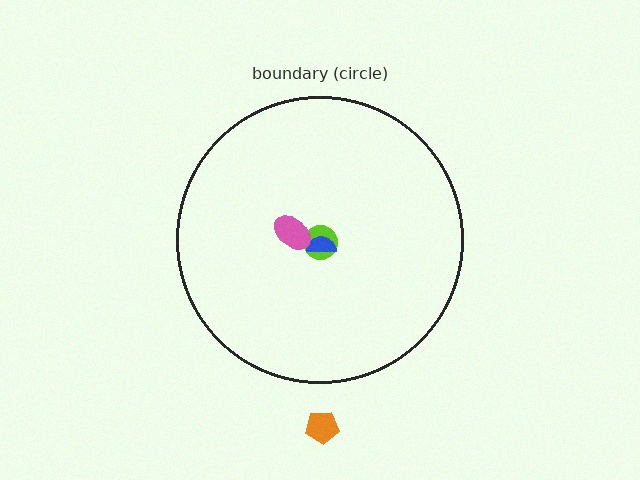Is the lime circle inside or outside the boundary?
Inside.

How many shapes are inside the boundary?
3 inside, 1 outside.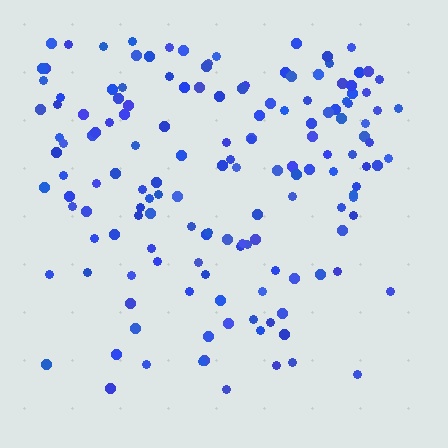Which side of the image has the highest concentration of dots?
The top.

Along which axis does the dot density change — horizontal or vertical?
Vertical.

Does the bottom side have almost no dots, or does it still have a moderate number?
Still a moderate number, just noticeably fewer than the top.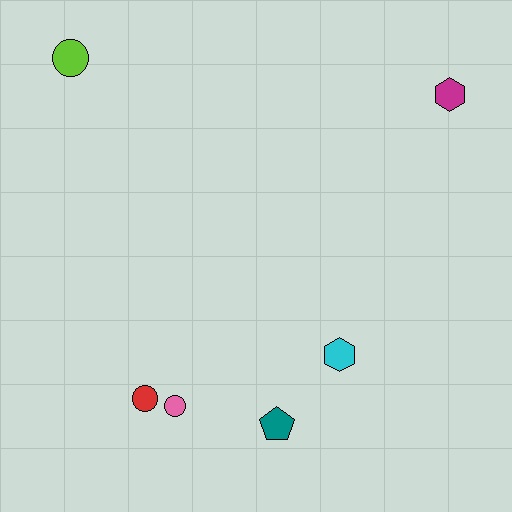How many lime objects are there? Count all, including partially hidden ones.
There is 1 lime object.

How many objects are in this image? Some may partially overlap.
There are 6 objects.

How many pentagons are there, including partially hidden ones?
There is 1 pentagon.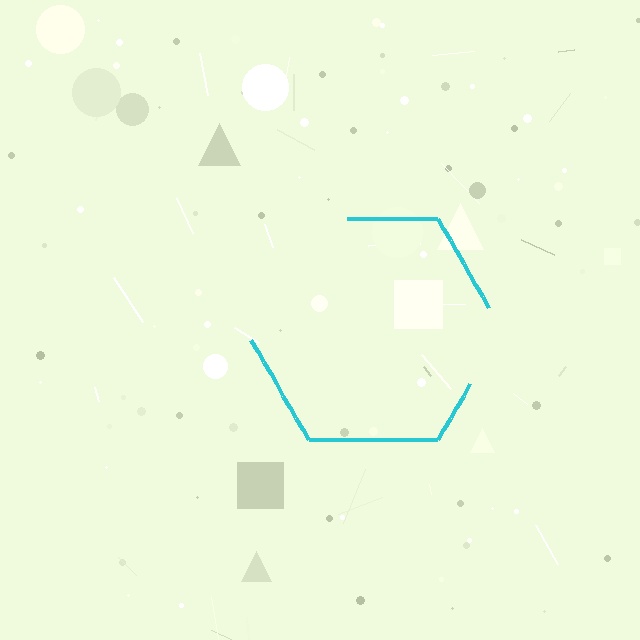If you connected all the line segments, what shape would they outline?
They would outline a hexagon.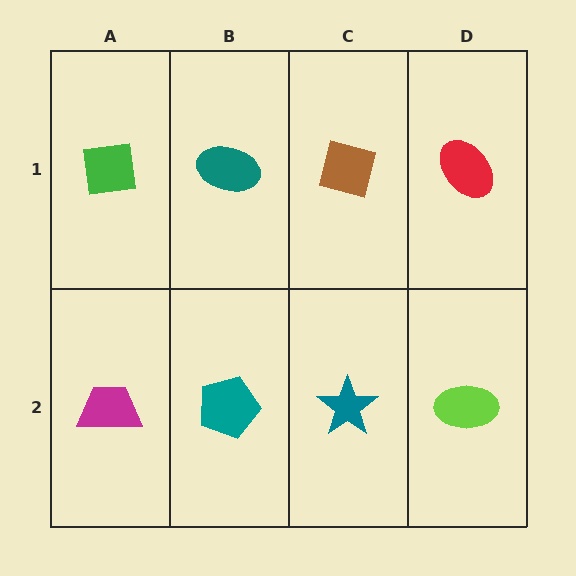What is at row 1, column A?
A green square.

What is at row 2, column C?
A teal star.